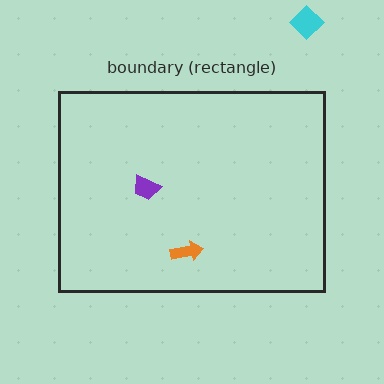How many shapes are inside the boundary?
2 inside, 1 outside.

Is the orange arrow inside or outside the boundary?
Inside.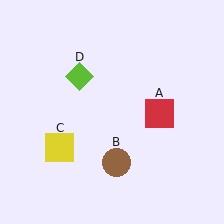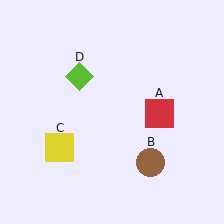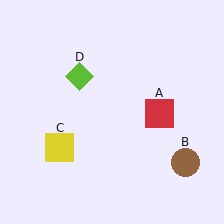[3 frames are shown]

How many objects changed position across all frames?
1 object changed position: brown circle (object B).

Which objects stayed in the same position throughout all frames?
Red square (object A) and yellow square (object C) and lime diamond (object D) remained stationary.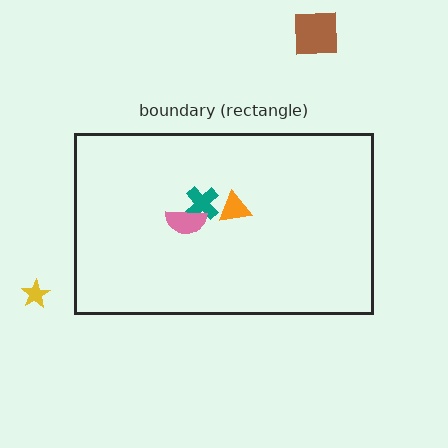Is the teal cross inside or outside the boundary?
Inside.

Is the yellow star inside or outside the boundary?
Outside.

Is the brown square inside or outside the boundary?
Outside.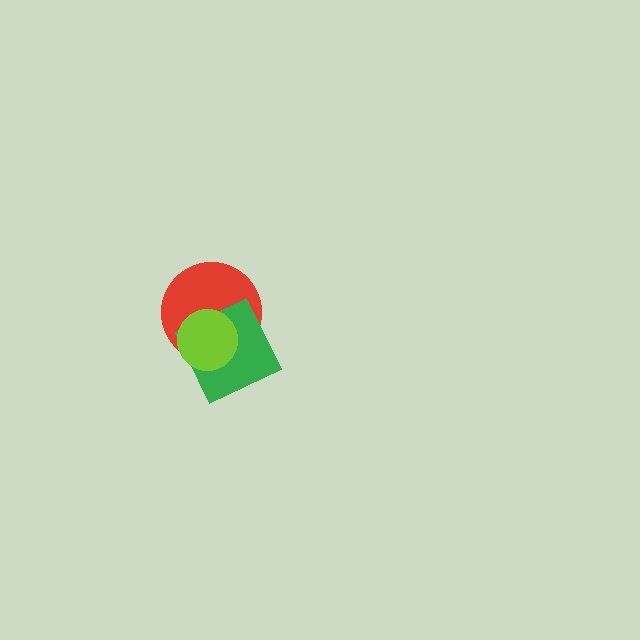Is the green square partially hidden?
Yes, it is partially covered by another shape.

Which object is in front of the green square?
The lime circle is in front of the green square.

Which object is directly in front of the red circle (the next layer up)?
The green square is directly in front of the red circle.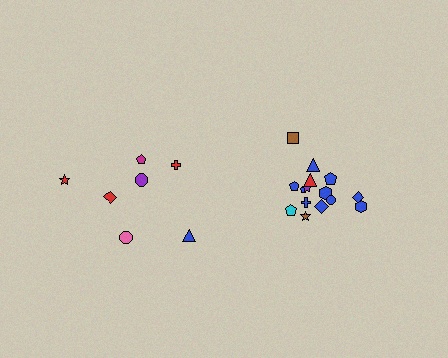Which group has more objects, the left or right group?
The right group.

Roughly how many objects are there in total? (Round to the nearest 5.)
Roughly 20 objects in total.